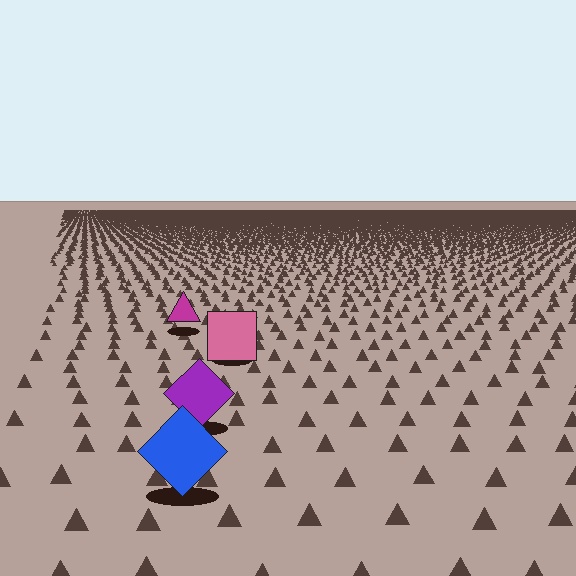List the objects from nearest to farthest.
From nearest to farthest: the blue diamond, the purple diamond, the pink square, the magenta triangle.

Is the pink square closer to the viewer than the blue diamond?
No. The blue diamond is closer — you can tell from the texture gradient: the ground texture is coarser near it.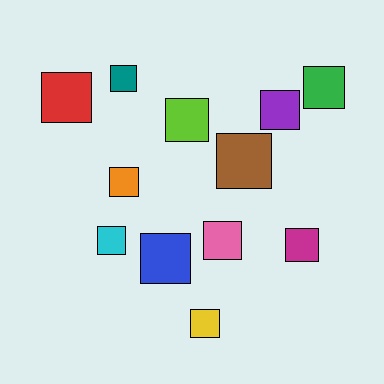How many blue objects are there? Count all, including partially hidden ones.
There is 1 blue object.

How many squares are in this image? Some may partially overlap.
There are 12 squares.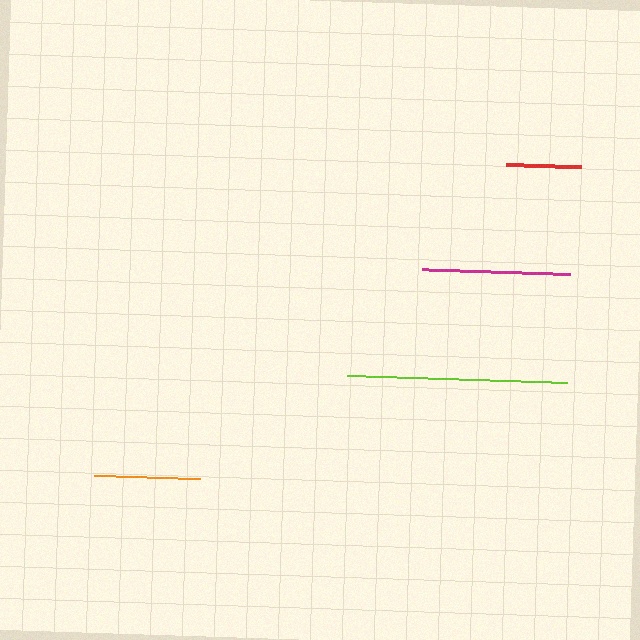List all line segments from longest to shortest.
From longest to shortest: lime, magenta, orange, red.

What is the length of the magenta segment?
The magenta segment is approximately 147 pixels long.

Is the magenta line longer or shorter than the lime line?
The lime line is longer than the magenta line.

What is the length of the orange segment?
The orange segment is approximately 105 pixels long.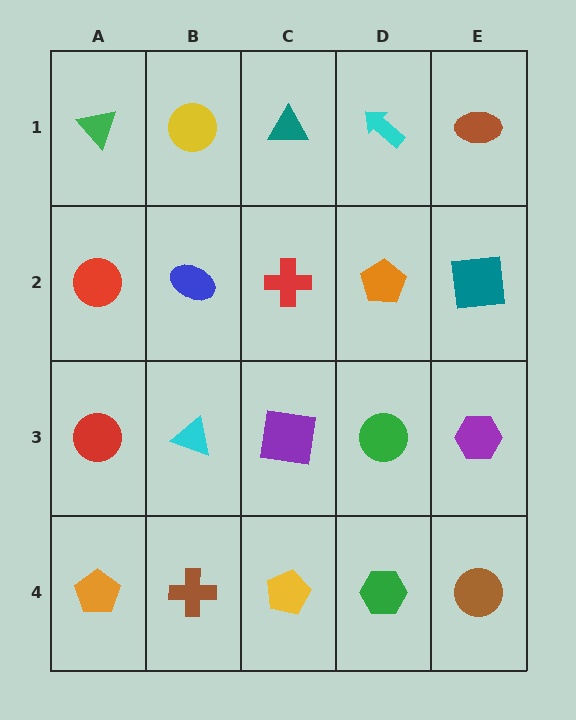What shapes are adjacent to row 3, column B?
A blue ellipse (row 2, column B), a brown cross (row 4, column B), a red circle (row 3, column A), a purple square (row 3, column C).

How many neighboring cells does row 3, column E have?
3.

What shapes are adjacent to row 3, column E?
A teal square (row 2, column E), a brown circle (row 4, column E), a green circle (row 3, column D).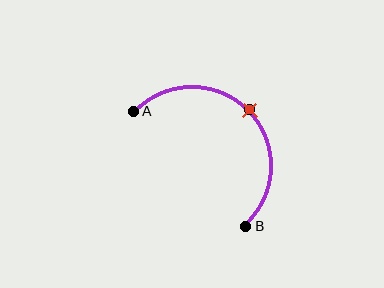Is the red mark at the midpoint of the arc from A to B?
Yes. The red mark lies on the arc at equal arc-length from both A and B — it is the arc midpoint.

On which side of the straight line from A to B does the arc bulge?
The arc bulges above and to the right of the straight line connecting A and B.